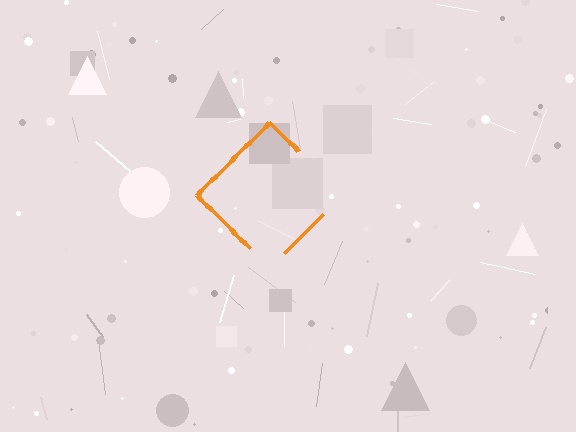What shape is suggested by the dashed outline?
The dashed outline suggests a diamond.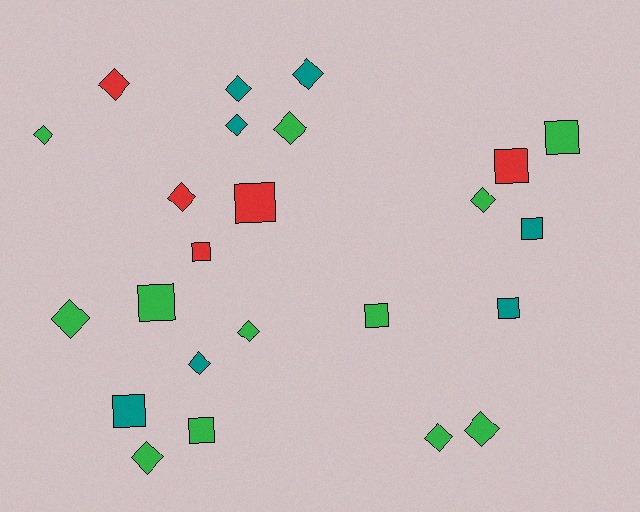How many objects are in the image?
There are 24 objects.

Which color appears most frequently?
Green, with 12 objects.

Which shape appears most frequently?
Diamond, with 14 objects.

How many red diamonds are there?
There are 2 red diamonds.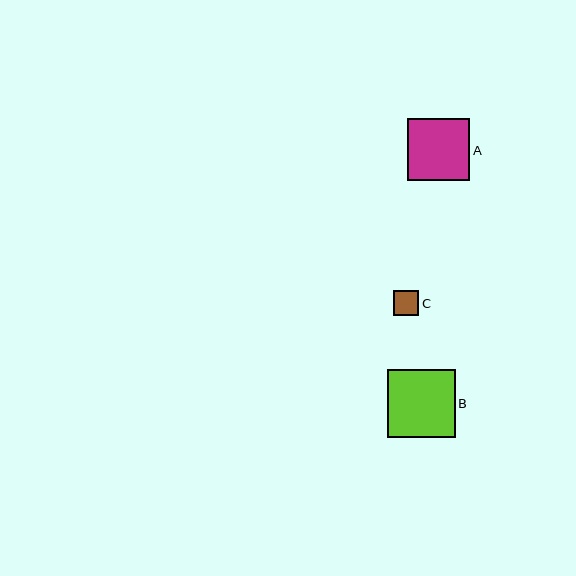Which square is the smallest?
Square C is the smallest with a size of approximately 25 pixels.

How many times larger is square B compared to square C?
Square B is approximately 2.7 times the size of square C.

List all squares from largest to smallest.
From largest to smallest: B, A, C.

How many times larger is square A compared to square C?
Square A is approximately 2.5 times the size of square C.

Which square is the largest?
Square B is the largest with a size of approximately 68 pixels.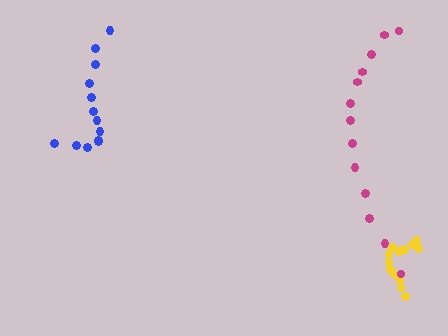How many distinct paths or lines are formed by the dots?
There are 3 distinct paths.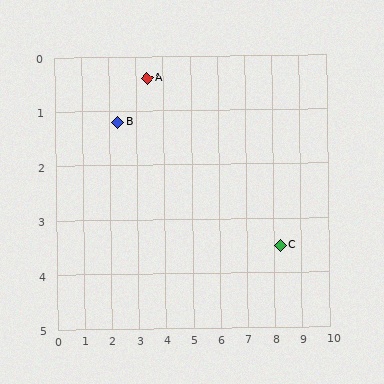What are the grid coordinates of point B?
Point B is at approximately (2.3, 1.2).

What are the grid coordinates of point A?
Point A is at approximately (3.4, 0.4).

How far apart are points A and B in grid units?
Points A and B are about 1.4 grid units apart.